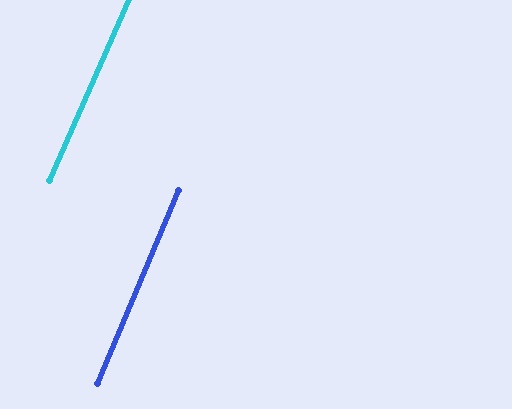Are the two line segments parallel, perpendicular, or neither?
Parallel — their directions differ by only 1.0°.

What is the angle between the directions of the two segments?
Approximately 1 degree.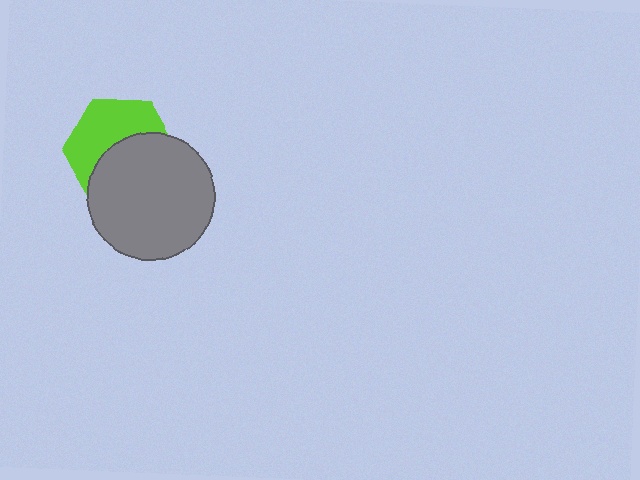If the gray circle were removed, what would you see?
You would see the complete lime hexagon.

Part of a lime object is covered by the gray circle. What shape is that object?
It is a hexagon.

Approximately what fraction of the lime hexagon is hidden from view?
Roughly 51% of the lime hexagon is hidden behind the gray circle.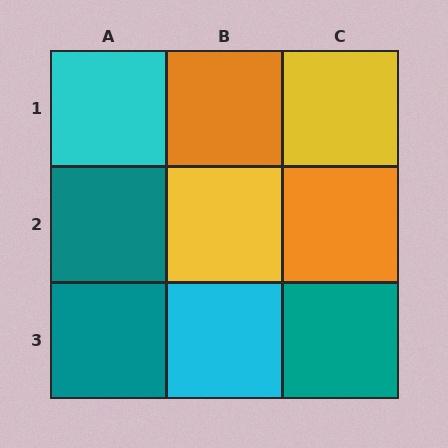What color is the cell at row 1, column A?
Cyan.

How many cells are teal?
3 cells are teal.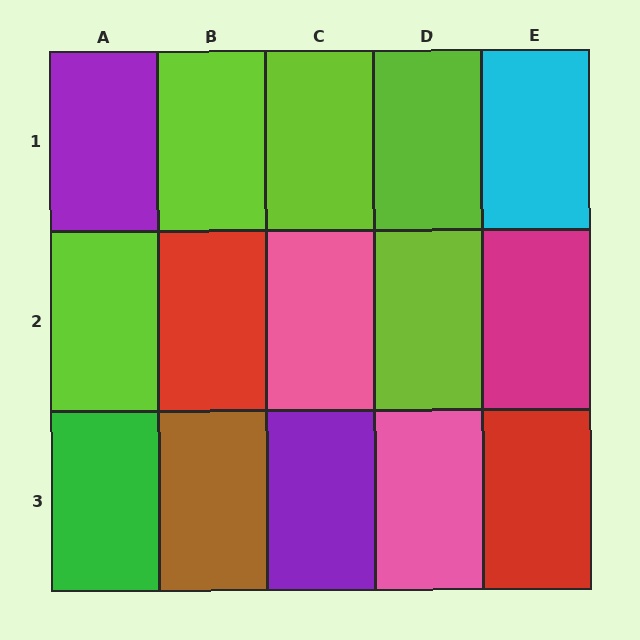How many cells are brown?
1 cell is brown.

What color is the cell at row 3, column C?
Purple.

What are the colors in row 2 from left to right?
Lime, red, pink, lime, magenta.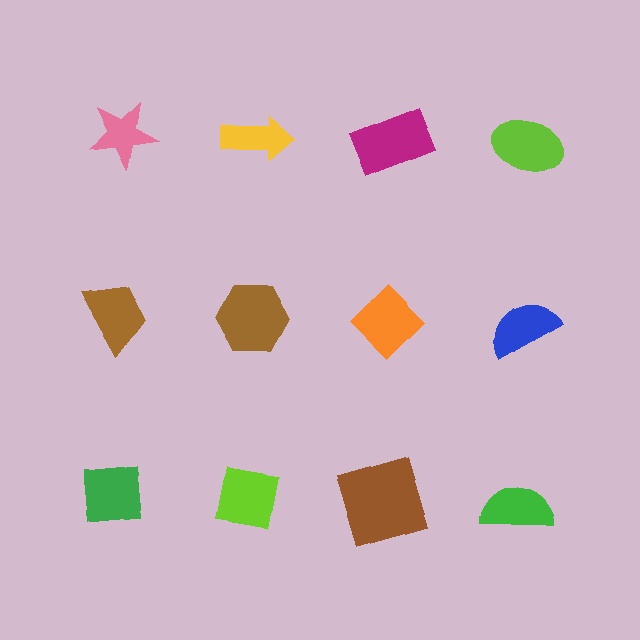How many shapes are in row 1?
4 shapes.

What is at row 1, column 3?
A magenta rectangle.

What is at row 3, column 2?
A lime square.